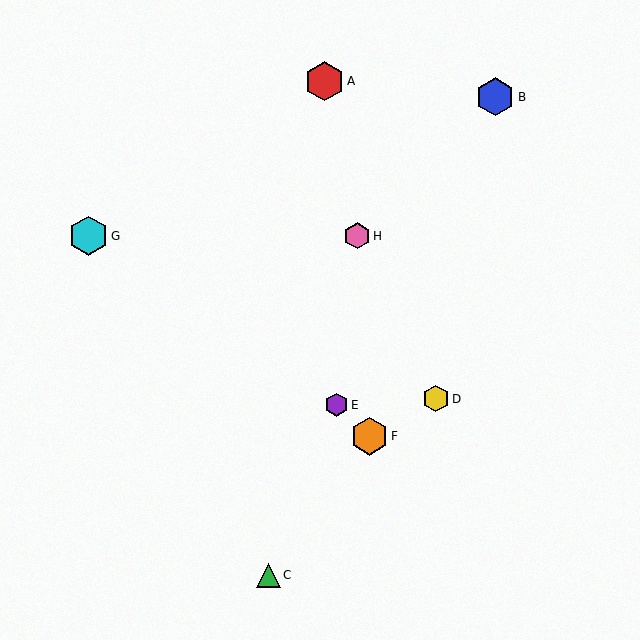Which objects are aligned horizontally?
Objects G, H are aligned horizontally.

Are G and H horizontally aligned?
Yes, both are at y≈236.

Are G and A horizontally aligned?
No, G is at y≈236 and A is at y≈81.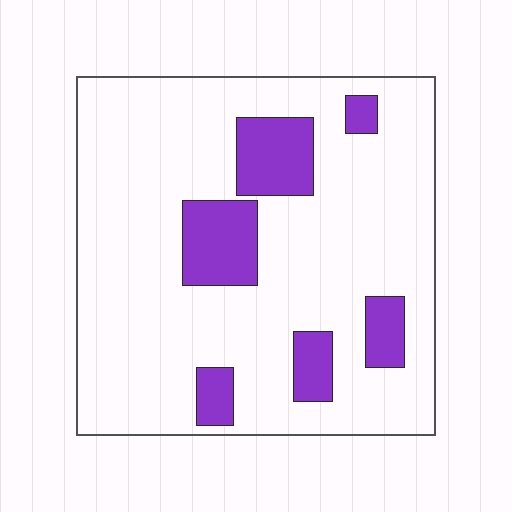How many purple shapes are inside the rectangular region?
6.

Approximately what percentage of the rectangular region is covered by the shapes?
Approximately 15%.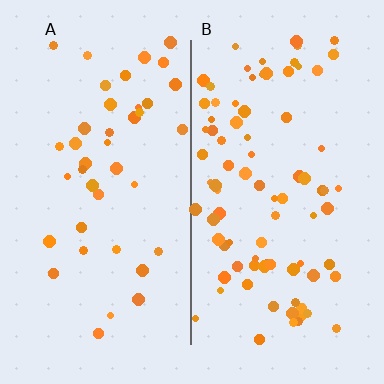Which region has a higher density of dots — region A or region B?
B (the right).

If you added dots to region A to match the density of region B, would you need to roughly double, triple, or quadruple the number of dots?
Approximately double.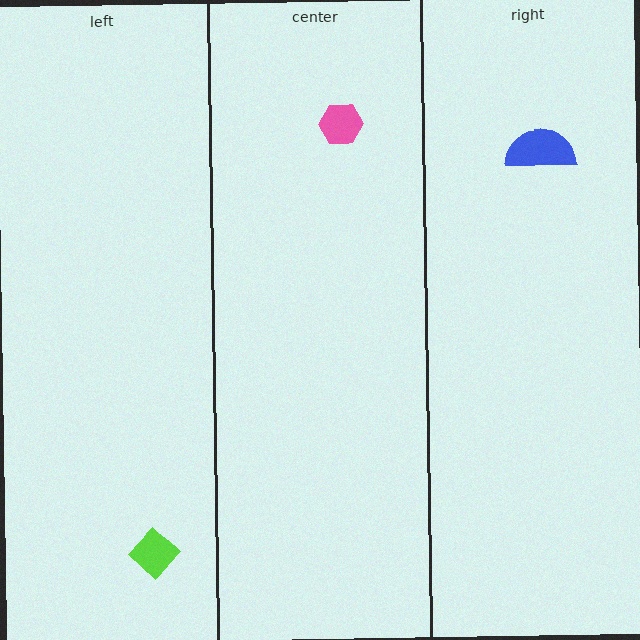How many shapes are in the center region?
1.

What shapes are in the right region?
The blue semicircle.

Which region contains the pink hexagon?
The center region.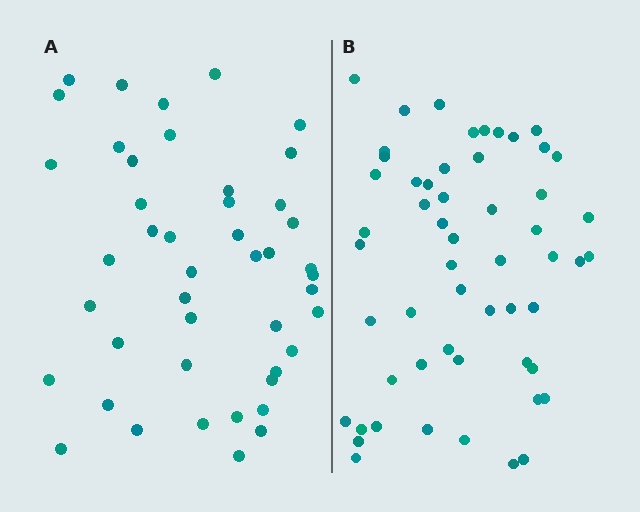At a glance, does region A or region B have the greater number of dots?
Region B (the right region) has more dots.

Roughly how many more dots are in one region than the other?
Region B has roughly 10 or so more dots than region A.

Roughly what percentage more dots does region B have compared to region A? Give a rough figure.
About 20% more.